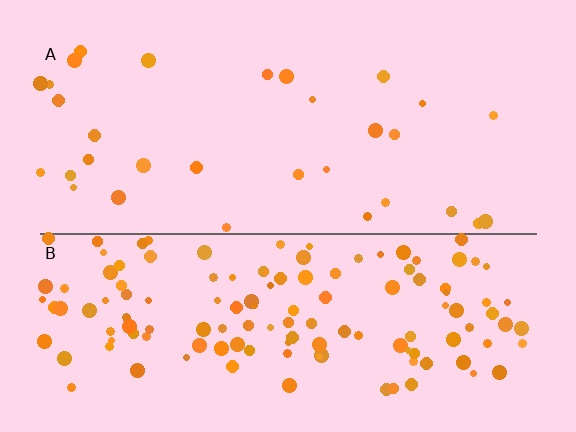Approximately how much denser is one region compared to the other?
Approximately 4.3× — region B over region A.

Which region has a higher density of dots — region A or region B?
B (the bottom).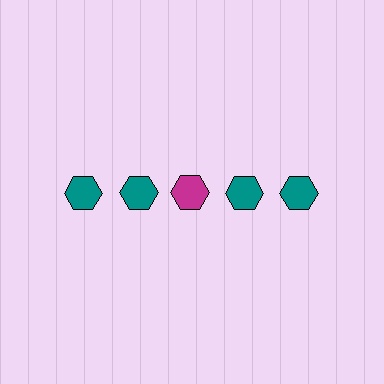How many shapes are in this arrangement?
There are 5 shapes arranged in a grid pattern.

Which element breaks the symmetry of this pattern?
The magenta hexagon in the top row, center column breaks the symmetry. All other shapes are teal hexagons.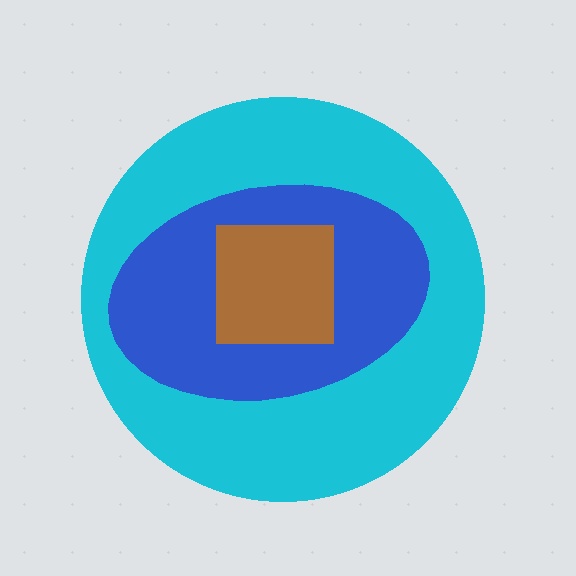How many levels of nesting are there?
3.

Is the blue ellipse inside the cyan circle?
Yes.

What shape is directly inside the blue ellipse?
The brown square.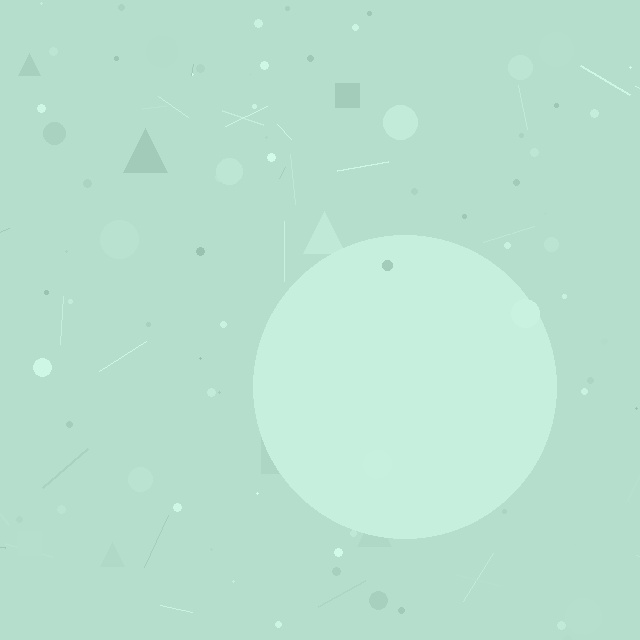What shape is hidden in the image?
A circle is hidden in the image.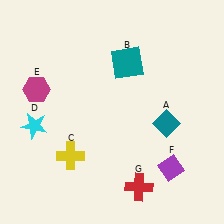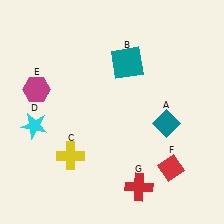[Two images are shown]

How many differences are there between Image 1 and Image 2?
There is 1 difference between the two images.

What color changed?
The diamond (F) changed from purple in Image 1 to red in Image 2.